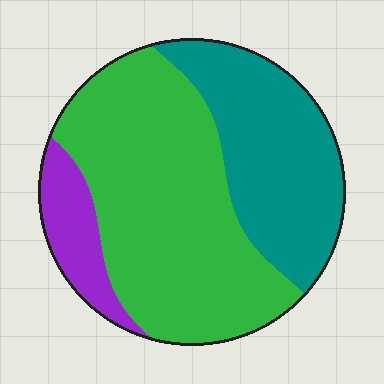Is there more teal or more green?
Green.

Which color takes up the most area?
Green, at roughly 55%.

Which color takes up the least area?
Purple, at roughly 10%.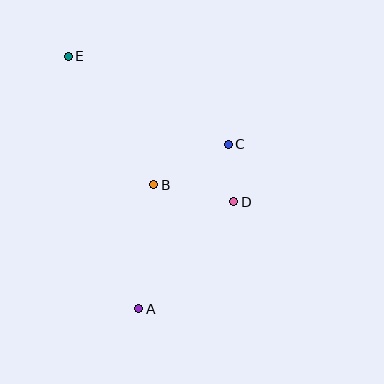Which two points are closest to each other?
Points C and D are closest to each other.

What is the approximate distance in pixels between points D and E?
The distance between D and E is approximately 220 pixels.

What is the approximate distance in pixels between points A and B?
The distance between A and B is approximately 125 pixels.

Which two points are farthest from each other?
Points A and E are farthest from each other.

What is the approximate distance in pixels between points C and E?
The distance between C and E is approximately 182 pixels.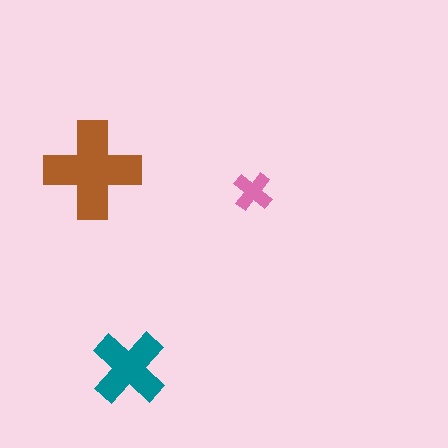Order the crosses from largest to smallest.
the brown one, the teal one, the pink one.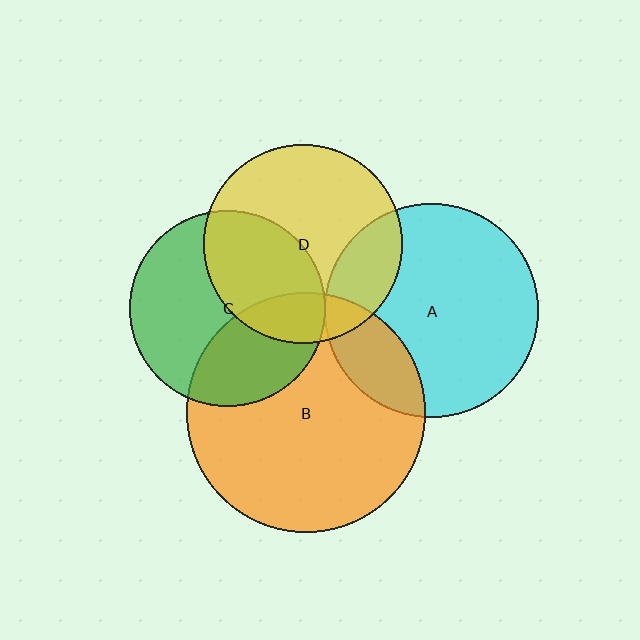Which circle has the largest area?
Circle B (orange).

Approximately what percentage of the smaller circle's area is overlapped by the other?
Approximately 20%.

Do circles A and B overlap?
Yes.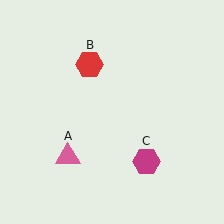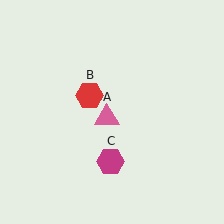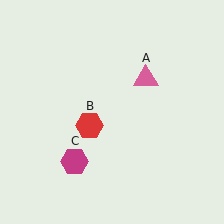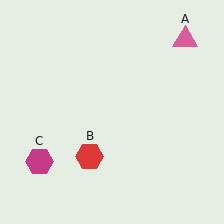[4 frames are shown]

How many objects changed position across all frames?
3 objects changed position: pink triangle (object A), red hexagon (object B), magenta hexagon (object C).